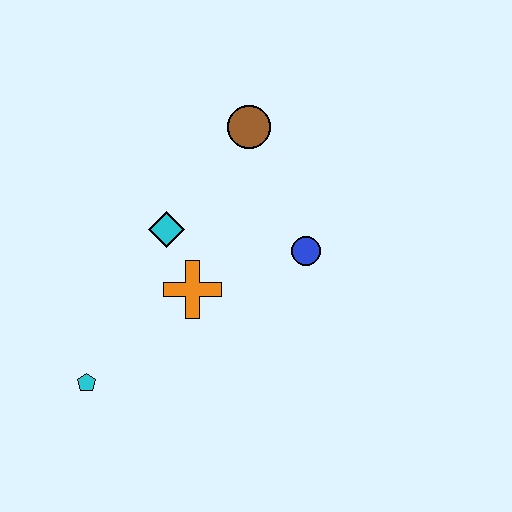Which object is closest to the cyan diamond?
The orange cross is closest to the cyan diamond.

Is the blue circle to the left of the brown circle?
No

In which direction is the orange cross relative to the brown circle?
The orange cross is below the brown circle.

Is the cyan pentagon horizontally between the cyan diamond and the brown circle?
No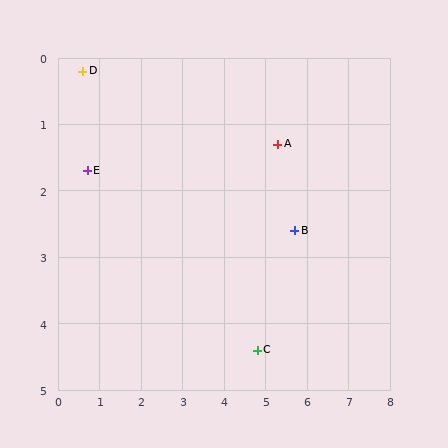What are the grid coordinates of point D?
Point D is at approximately (0.6, 0.2).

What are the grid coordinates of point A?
Point A is at approximately (5.3, 1.3).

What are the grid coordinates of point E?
Point E is at approximately (0.7, 1.7).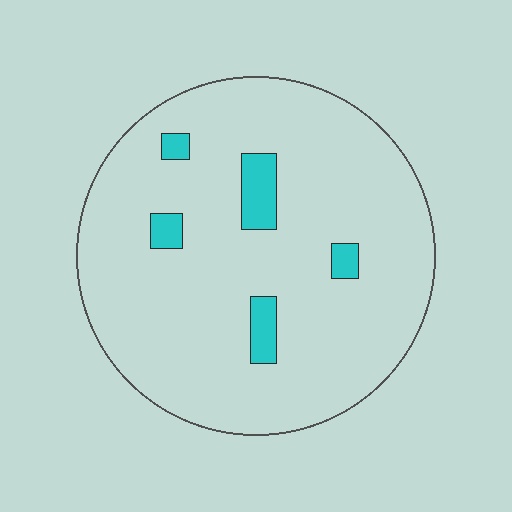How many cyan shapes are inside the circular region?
5.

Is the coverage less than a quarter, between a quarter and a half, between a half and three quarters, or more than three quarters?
Less than a quarter.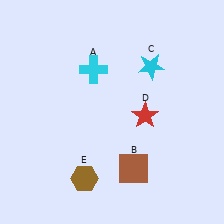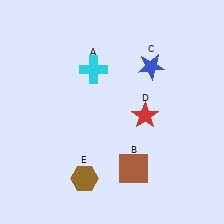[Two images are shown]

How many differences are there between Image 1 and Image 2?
There is 1 difference between the two images.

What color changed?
The star (C) changed from cyan in Image 1 to blue in Image 2.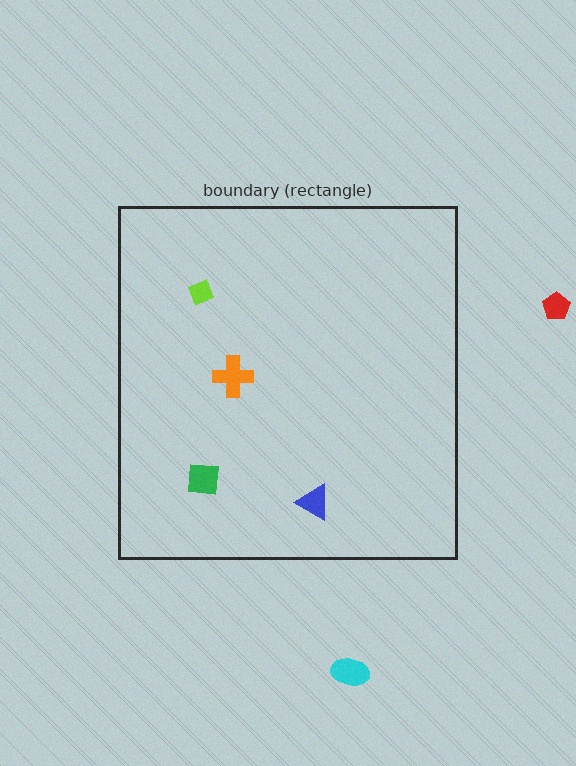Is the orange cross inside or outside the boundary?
Inside.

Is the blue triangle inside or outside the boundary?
Inside.